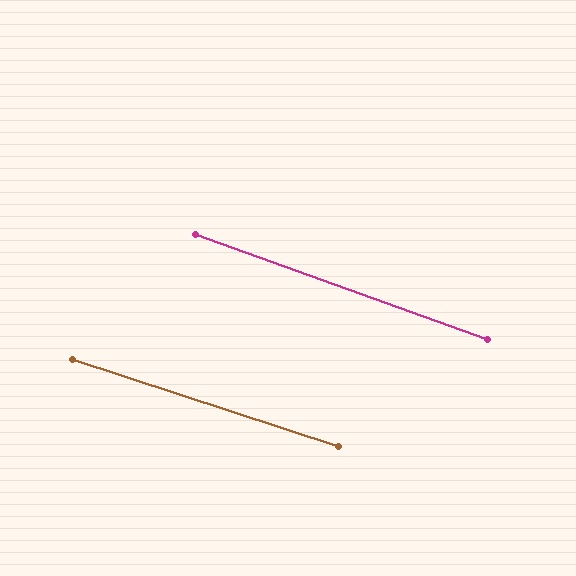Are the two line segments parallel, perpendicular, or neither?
Parallel — their directions differ by only 1.7°.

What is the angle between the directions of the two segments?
Approximately 2 degrees.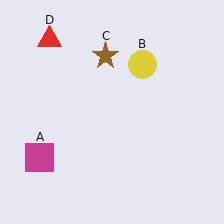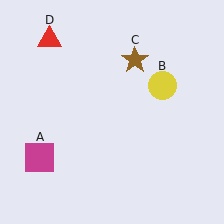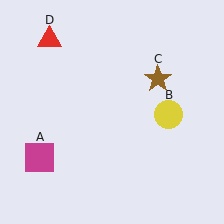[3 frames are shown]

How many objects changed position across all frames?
2 objects changed position: yellow circle (object B), brown star (object C).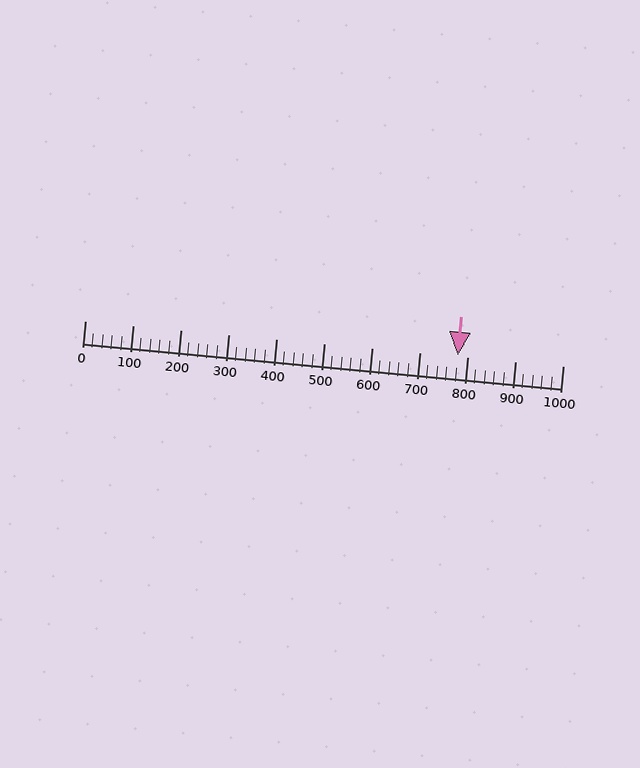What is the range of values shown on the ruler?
The ruler shows values from 0 to 1000.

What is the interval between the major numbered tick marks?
The major tick marks are spaced 100 units apart.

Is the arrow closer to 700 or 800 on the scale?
The arrow is closer to 800.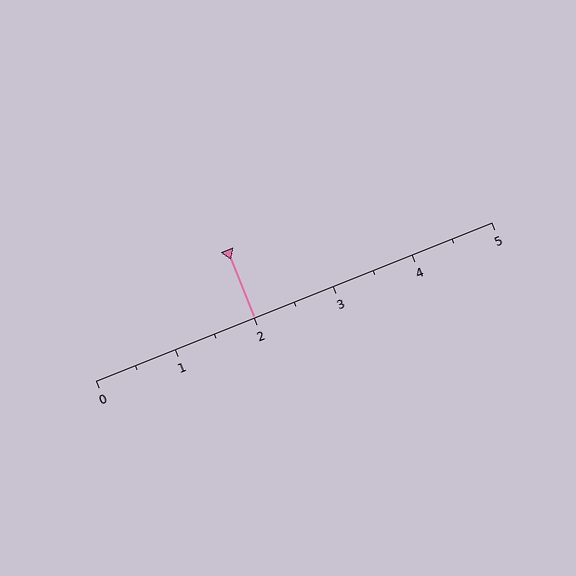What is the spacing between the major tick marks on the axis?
The major ticks are spaced 1 apart.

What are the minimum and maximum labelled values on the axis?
The axis runs from 0 to 5.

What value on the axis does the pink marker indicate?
The marker indicates approximately 2.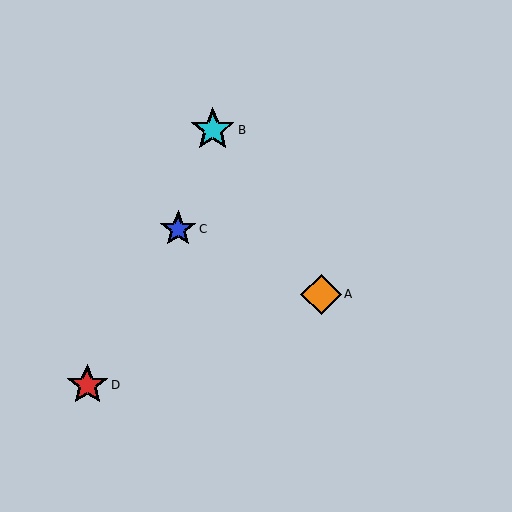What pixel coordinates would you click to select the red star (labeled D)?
Click at (87, 385) to select the red star D.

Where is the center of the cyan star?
The center of the cyan star is at (213, 130).